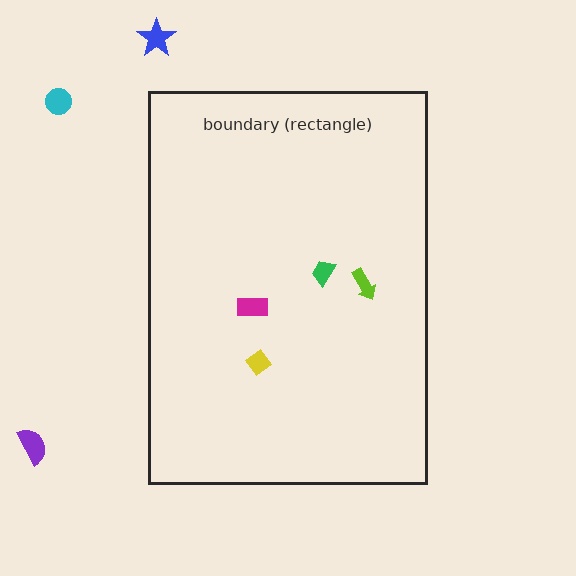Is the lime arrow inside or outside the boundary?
Inside.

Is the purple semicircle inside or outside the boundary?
Outside.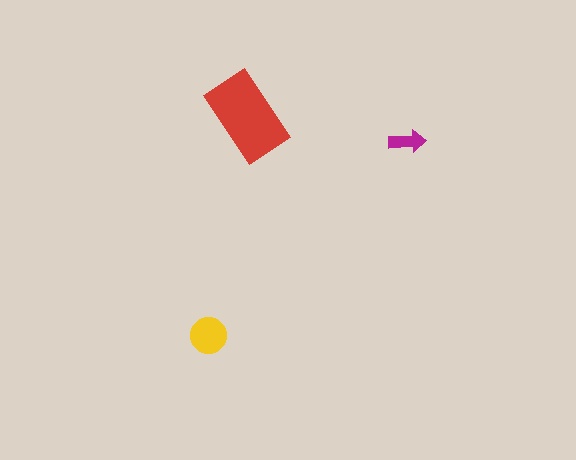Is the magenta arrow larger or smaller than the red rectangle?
Smaller.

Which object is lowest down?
The yellow circle is bottommost.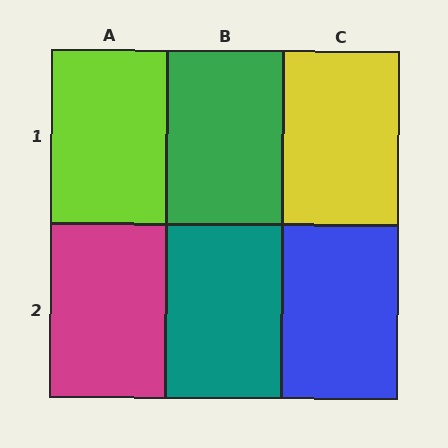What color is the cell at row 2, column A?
Magenta.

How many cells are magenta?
1 cell is magenta.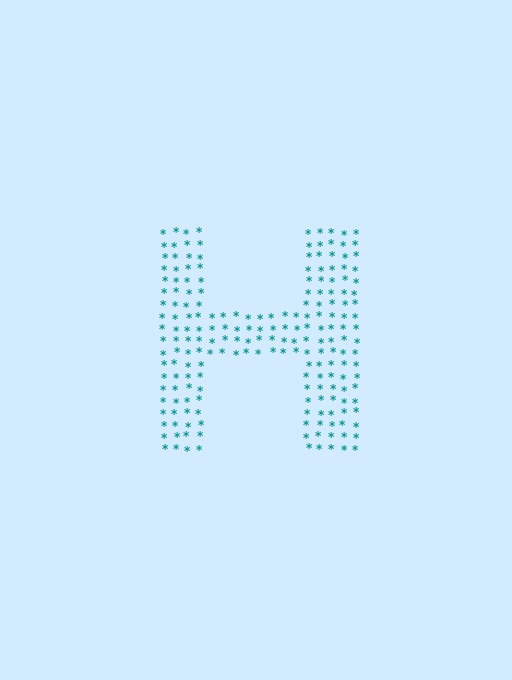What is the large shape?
The large shape is the letter H.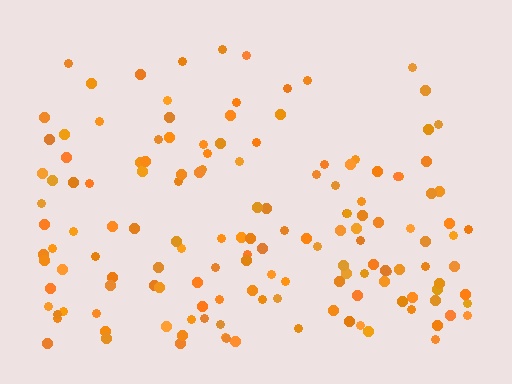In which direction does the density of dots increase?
From top to bottom, with the bottom side densest.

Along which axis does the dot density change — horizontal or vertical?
Vertical.